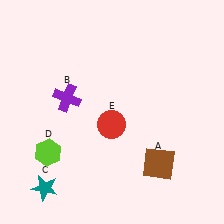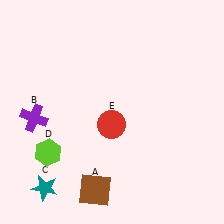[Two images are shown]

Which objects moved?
The objects that moved are: the brown square (A), the purple cross (B).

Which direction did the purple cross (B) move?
The purple cross (B) moved left.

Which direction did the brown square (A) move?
The brown square (A) moved left.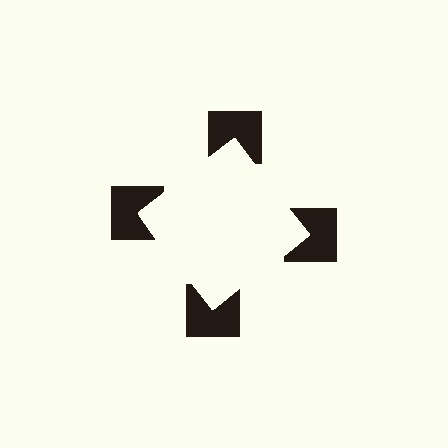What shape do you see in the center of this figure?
An illusory square — its edges are inferred from the aligned wedge cuts in the notched squares, not physically drawn.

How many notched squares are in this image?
There are 4 — one at each vertex of the illusory square.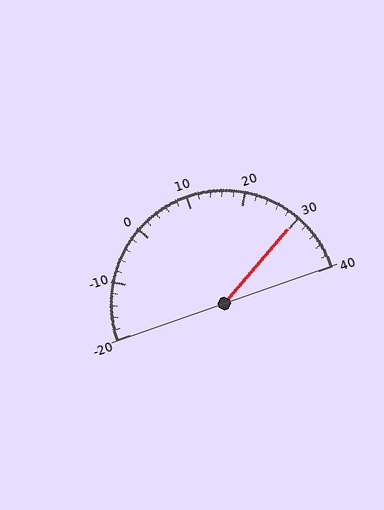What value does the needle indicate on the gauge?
The needle indicates approximately 30.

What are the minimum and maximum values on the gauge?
The gauge ranges from -20 to 40.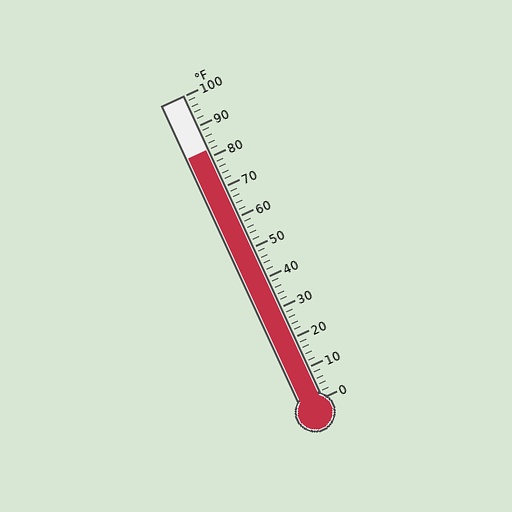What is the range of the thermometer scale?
The thermometer scale ranges from 0°F to 100°F.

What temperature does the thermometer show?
The thermometer shows approximately 82°F.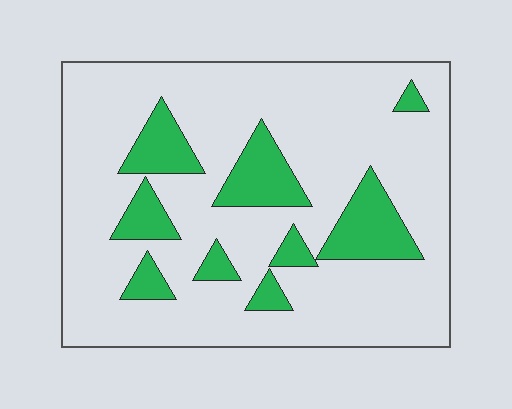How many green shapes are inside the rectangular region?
9.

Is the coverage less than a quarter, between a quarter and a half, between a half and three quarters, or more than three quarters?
Less than a quarter.